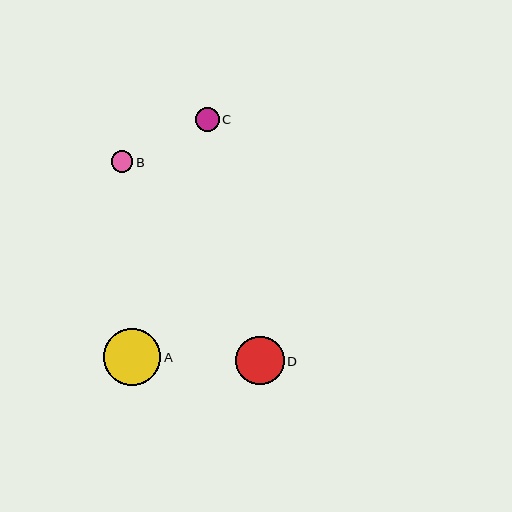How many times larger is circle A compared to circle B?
Circle A is approximately 2.6 times the size of circle B.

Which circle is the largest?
Circle A is the largest with a size of approximately 57 pixels.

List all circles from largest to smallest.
From largest to smallest: A, D, C, B.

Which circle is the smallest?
Circle B is the smallest with a size of approximately 22 pixels.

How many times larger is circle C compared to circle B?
Circle C is approximately 1.1 times the size of circle B.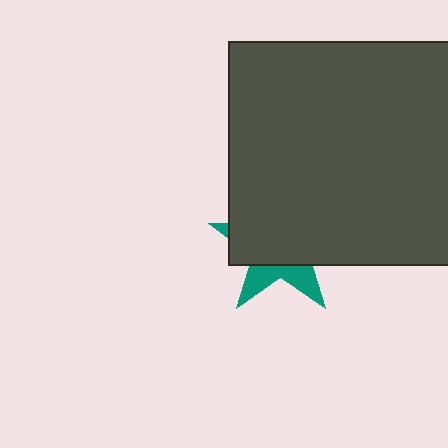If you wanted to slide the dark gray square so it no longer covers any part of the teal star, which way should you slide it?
Slide it up — that is the most direct way to separate the two shapes.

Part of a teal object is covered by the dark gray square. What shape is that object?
It is a star.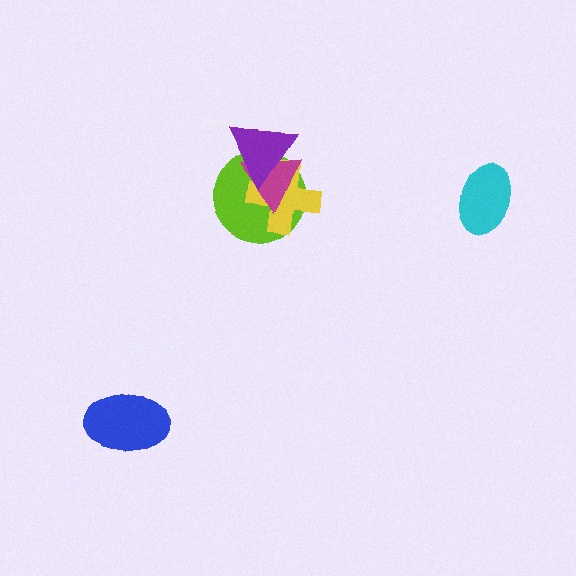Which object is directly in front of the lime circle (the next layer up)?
The yellow cross is directly in front of the lime circle.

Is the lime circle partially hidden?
Yes, it is partially covered by another shape.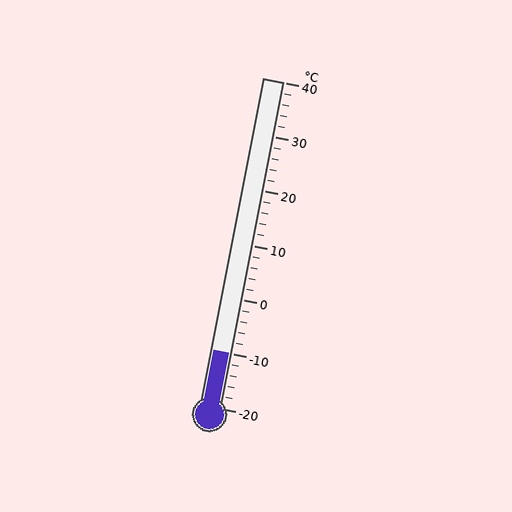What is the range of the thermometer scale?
The thermometer scale ranges from -20°C to 40°C.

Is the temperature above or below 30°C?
The temperature is below 30°C.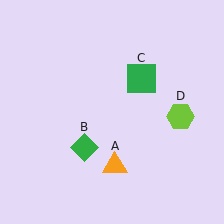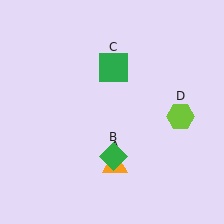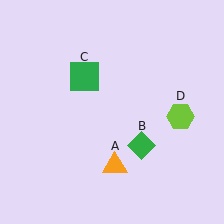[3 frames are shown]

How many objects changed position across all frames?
2 objects changed position: green diamond (object B), green square (object C).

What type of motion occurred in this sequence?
The green diamond (object B), green square (object C) rotated counterclockwise around the center of the scene.